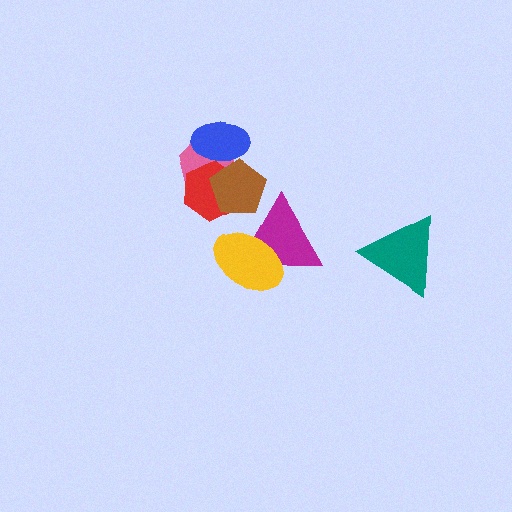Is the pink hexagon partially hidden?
Yes, it is partially covered by another shape.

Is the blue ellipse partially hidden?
Yes, it is partially covered by another shape.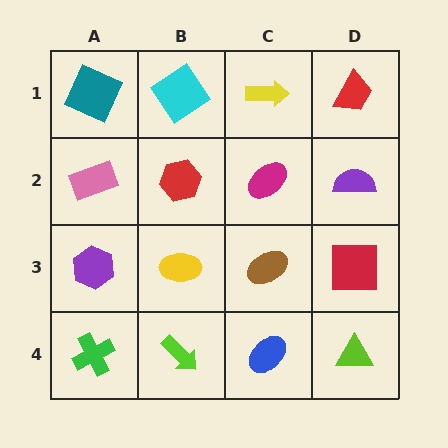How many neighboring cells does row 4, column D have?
2.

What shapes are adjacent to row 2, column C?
A yellow arrow (row 1, column C), a brown ellipse (row 3, column C), a red hexagon (row 2, column B), a purple semicircle (row 2, column D).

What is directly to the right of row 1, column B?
A yellow arrow.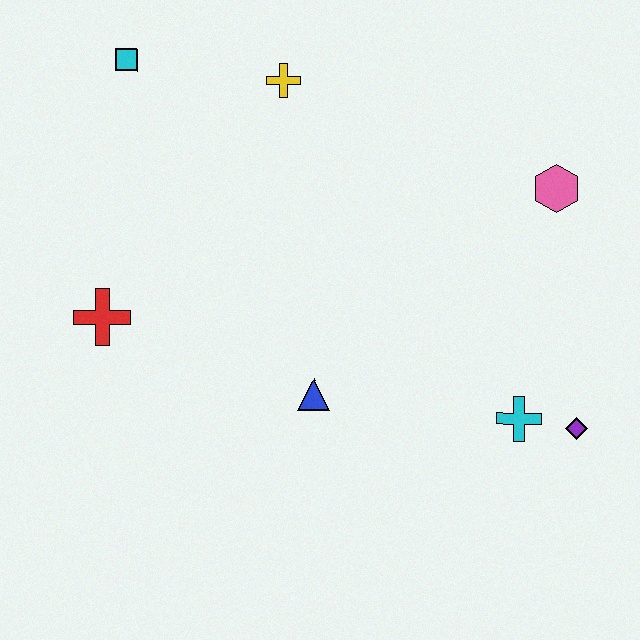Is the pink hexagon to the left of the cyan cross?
No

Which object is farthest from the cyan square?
The purple diamond is farthest from the cyan square.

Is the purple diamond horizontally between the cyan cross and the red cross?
No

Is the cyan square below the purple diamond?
No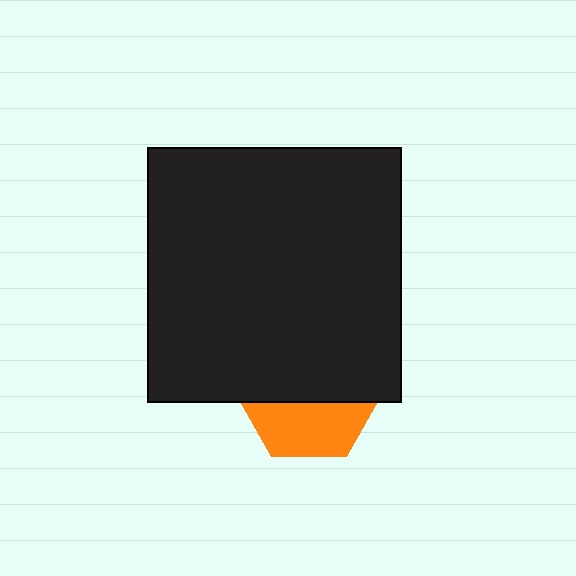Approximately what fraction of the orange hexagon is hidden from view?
Roughly 61% of the orange hexagon is hidden behind the black square.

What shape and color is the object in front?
The object in front is a black square.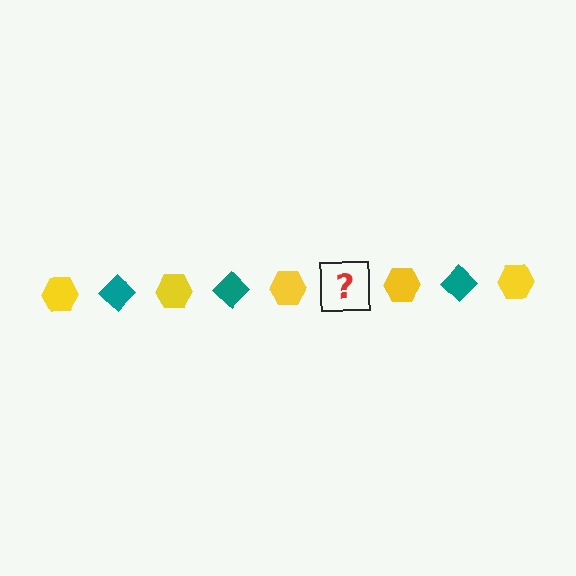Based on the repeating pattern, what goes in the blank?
The blank should be a teal diamond.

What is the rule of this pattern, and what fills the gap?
The rule is that the pattern alternates between yellow hexagon and teal diamond. The gap should be filled with a teal diamond.